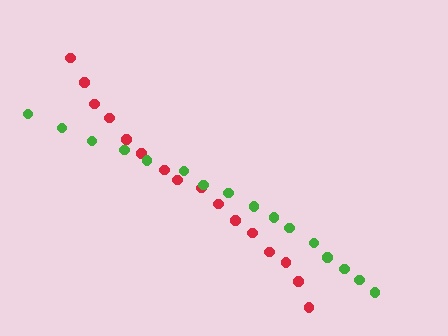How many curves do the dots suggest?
There are 2 distinct paths.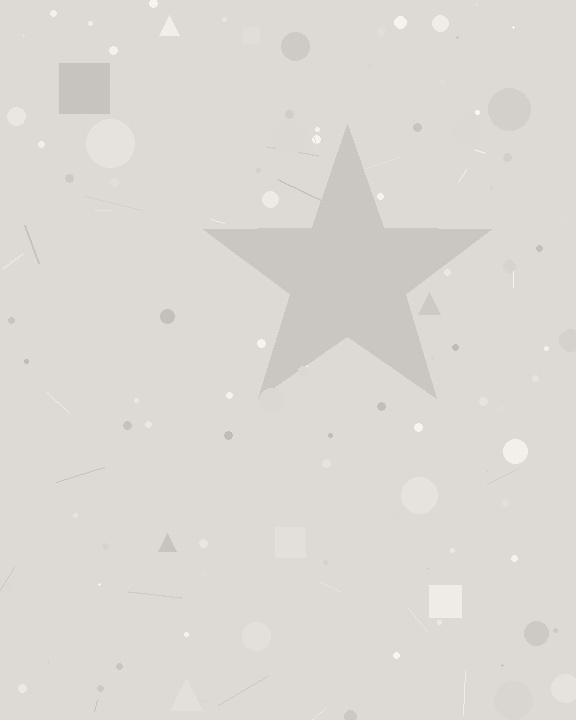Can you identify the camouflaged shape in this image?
The camouflaged shape is a star.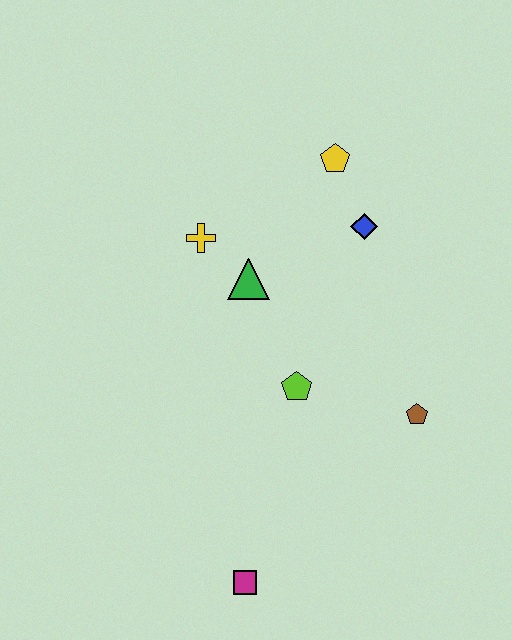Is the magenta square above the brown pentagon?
No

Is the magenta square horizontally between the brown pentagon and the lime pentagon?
No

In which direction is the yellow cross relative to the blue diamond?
The yellow cross is to the left of the blue diamond.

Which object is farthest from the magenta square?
The yellow pentagon is farthest from the magenta square.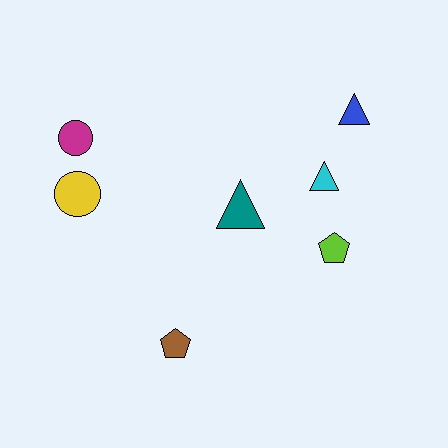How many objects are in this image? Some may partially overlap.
There are 7 objects.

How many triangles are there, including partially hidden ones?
There are 3 triangles.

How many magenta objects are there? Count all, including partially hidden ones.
There is 1 magenta object.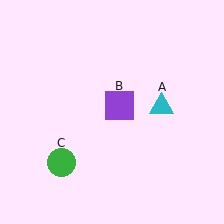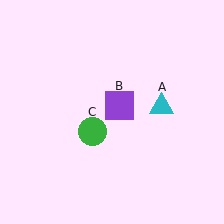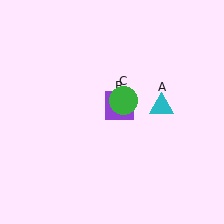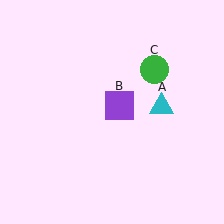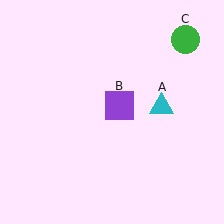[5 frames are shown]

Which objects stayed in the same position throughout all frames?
Cyan triangle (object A) and purple square (object B) remained stationary.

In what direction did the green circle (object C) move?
The green circle (object C) moved up and to the right.